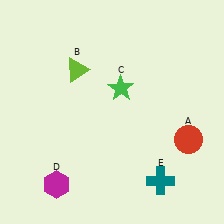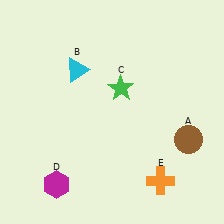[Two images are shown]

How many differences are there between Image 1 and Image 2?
There are 3 differences between the two images.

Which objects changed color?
A changed from red to brown. B changed from lime to cyan. E changed from teal to orange.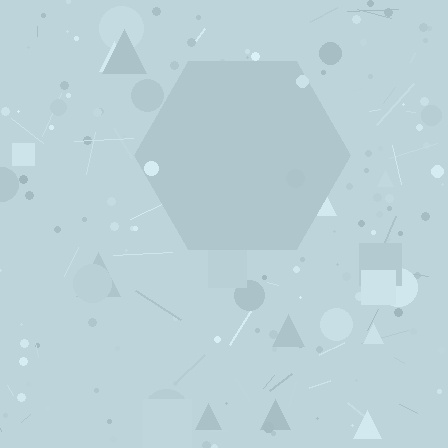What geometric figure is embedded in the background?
A hexagon is embedded in the background.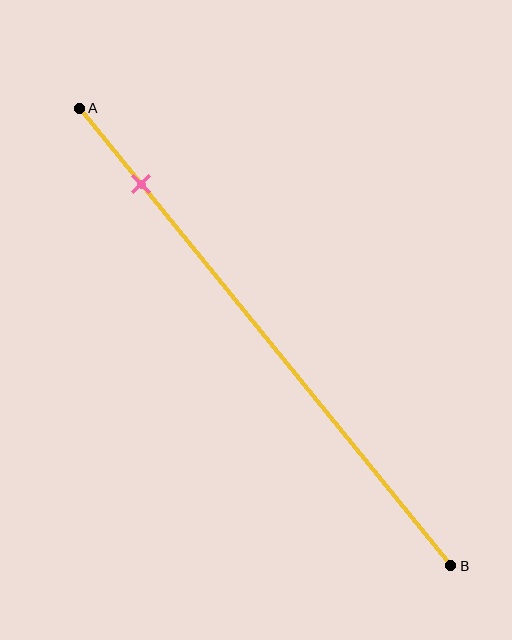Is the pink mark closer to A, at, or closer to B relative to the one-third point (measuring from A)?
The pink mark is closer to point A than the one-third point of segment AB.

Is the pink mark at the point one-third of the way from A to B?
No, the mark is at about 15% from A, not at the 33% one-third point.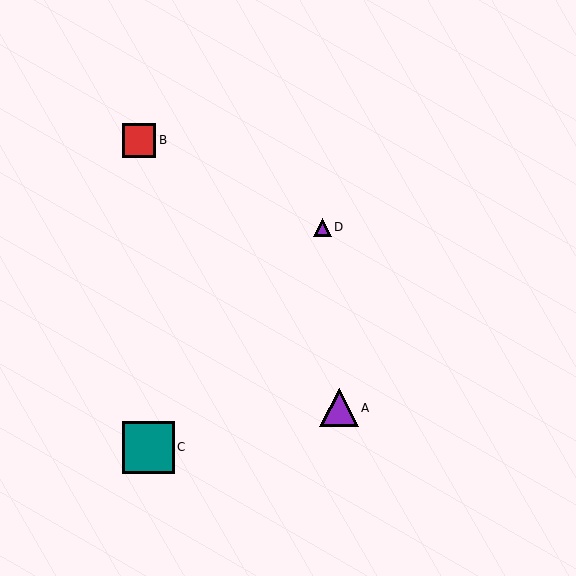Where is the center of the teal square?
The center of the teal square is at (148, 447).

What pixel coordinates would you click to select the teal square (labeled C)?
Click at (148, 447) to select the teal square C.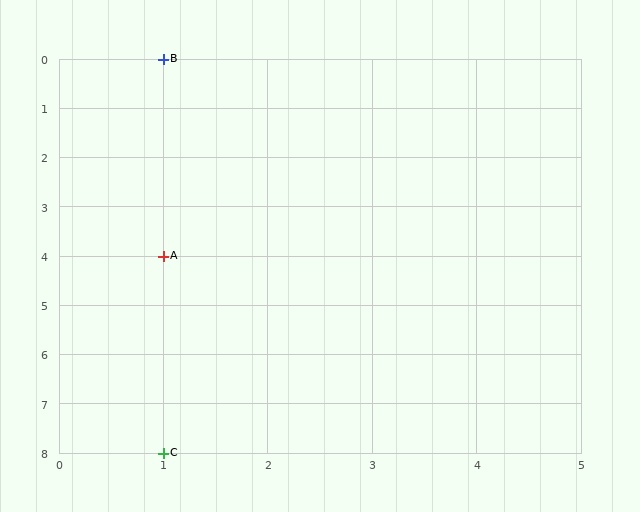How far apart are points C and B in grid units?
Points C and B are 8 rows apart.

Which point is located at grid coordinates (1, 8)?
Point C is at (1, 8).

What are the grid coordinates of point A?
Point A is at grid coordinates (1, 4).